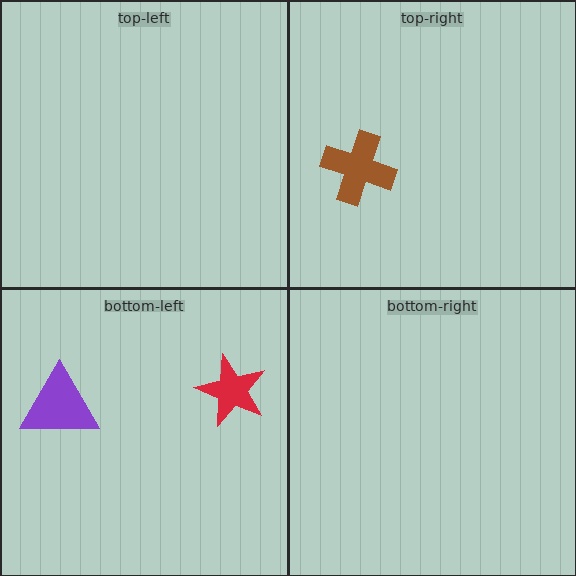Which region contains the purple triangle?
The bottom-left region.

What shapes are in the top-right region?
The brown cross.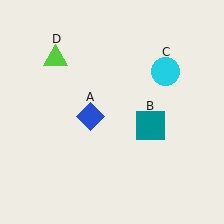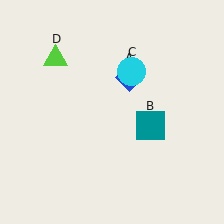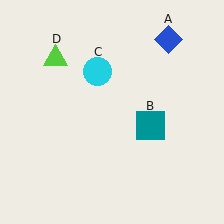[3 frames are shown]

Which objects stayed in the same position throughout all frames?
Teal square (object B) and lime triangle (object D) remained stationary.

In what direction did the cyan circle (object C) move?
The cyan circle (object C) moved left.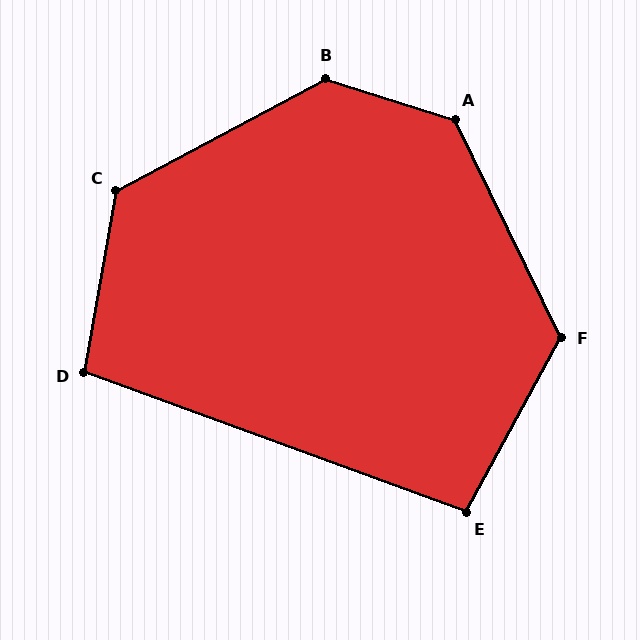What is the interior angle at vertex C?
Approximately 128 degrees (obtuse).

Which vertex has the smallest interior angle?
E, at approximately 98 degrees.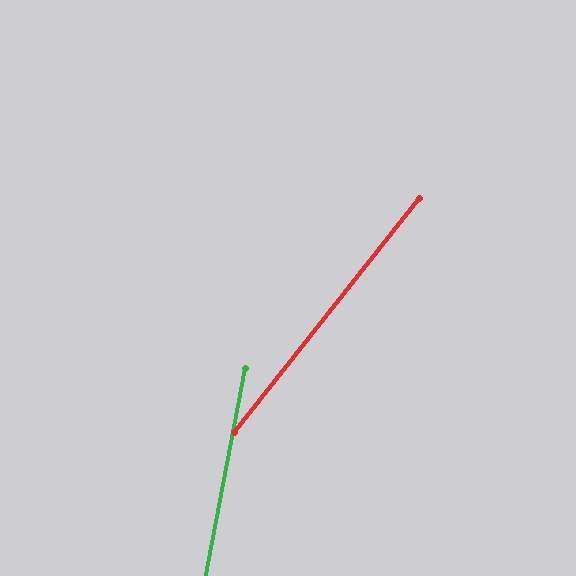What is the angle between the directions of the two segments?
Approximately 27 degrees.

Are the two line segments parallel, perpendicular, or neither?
Neither parallel nor perpendicular — they differ by about 27°.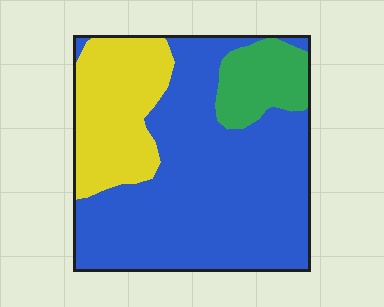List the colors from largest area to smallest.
From largest to smallest: blue, yellow, green.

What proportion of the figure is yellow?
Yellow takes up about one quarter (1/4) of the figure.